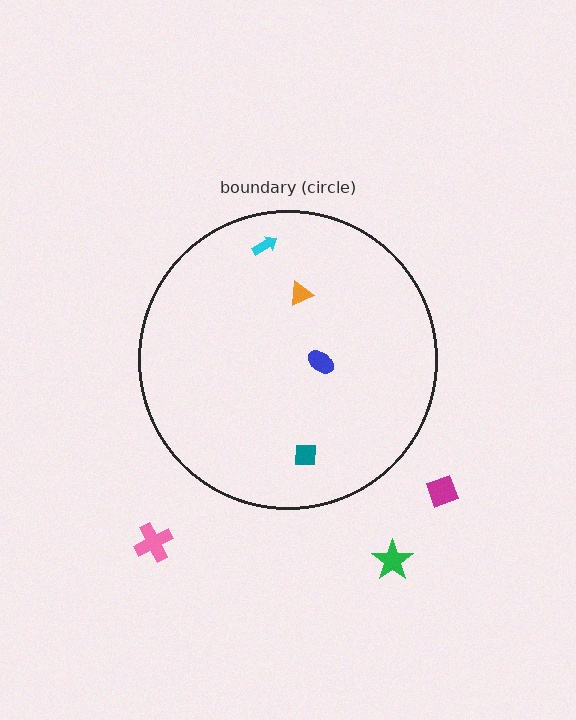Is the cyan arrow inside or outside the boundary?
Inside.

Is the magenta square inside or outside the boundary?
Outside.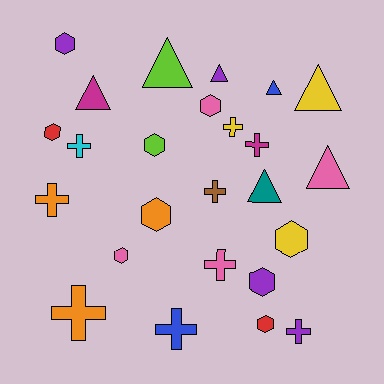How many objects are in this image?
There are 25 objects.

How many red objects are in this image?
There are 2 red objects.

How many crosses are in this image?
There are 9 crosses.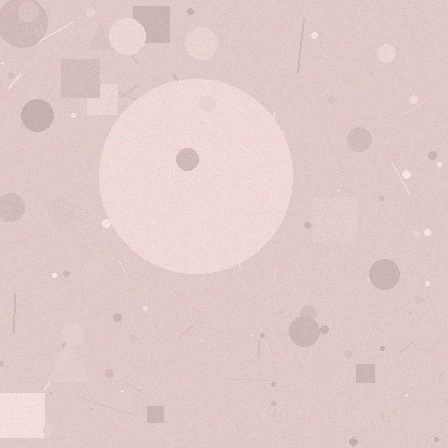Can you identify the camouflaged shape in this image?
The camouflaged shape is a circle.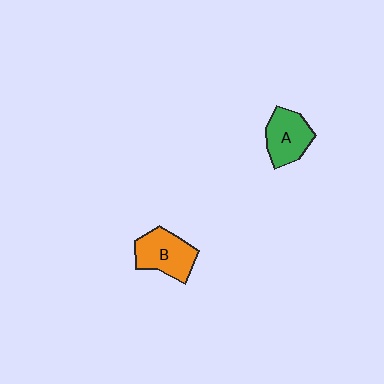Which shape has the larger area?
Shape B (orange).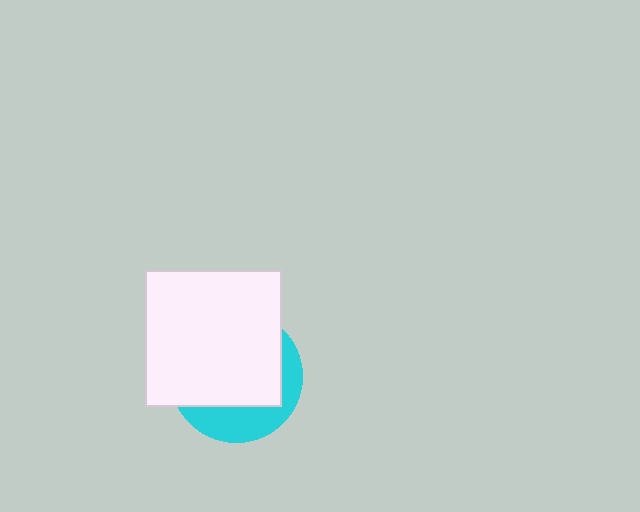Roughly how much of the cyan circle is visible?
A small part of it is visible (roughly 31%).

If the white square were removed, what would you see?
You would see the complete cyan circle.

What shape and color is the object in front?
The object in front is a white square.